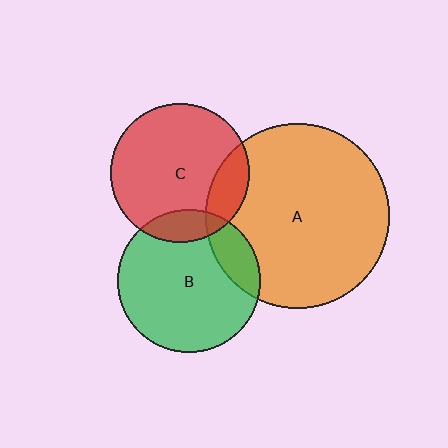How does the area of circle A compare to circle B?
Approximately 1.7 times.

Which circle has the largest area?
Circle A (orange).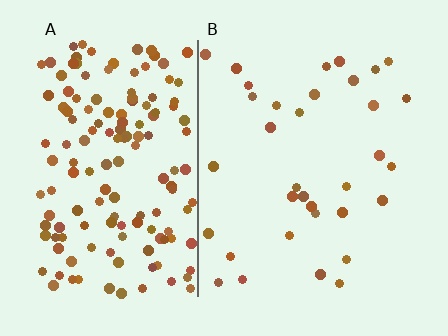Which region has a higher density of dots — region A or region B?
A (the left).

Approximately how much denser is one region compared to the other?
Approximately 4.6× — region A over region B.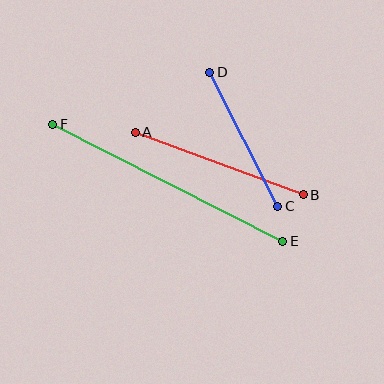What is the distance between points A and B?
The distance is approximately 179 pixels.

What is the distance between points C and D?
The distance is approximately 150 pixels.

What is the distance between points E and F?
The distance is approximately 258 pixels.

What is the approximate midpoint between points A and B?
The midpoint is at approximately (219, 164) pixels.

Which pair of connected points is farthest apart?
Points E and F are farthest apart.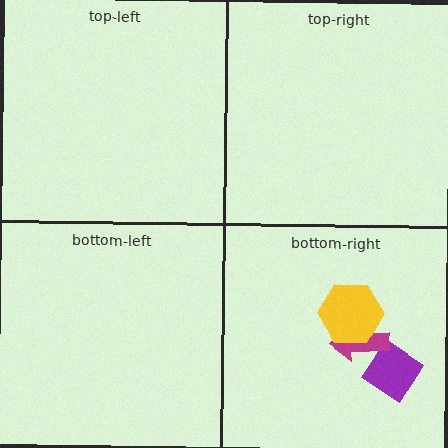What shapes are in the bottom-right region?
The purple diamond, the magenta arrow, the yellow hexagon.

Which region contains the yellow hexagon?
The bottom-right region.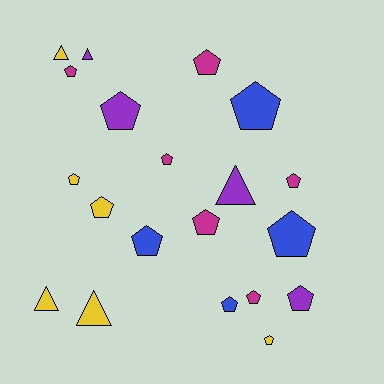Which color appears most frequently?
Magenta, with 6 objects.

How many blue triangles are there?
There are no blue triangles.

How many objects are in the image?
There are 20 objects.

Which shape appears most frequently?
Pentagon, with 15 objects.